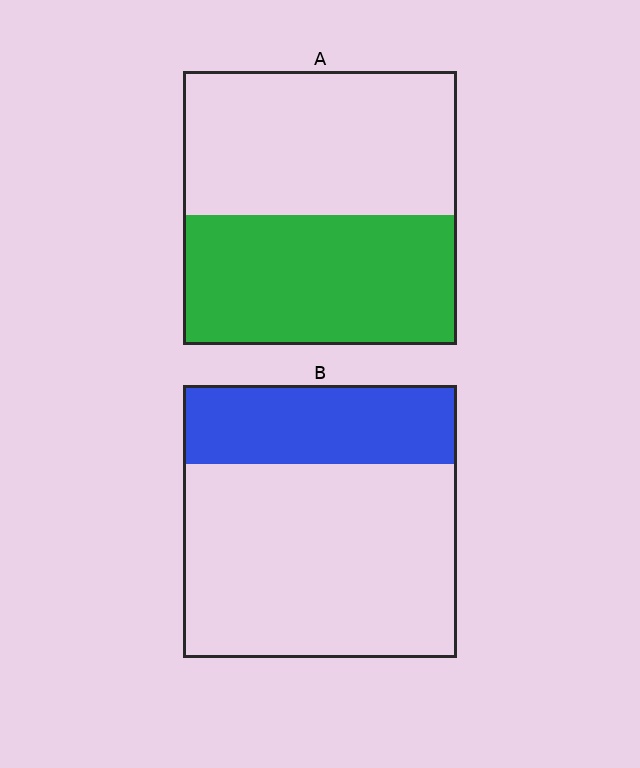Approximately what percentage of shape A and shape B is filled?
A is approximately 45% and B is approximately 30%.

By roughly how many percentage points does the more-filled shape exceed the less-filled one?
By roughly 20 percentage points (A over B).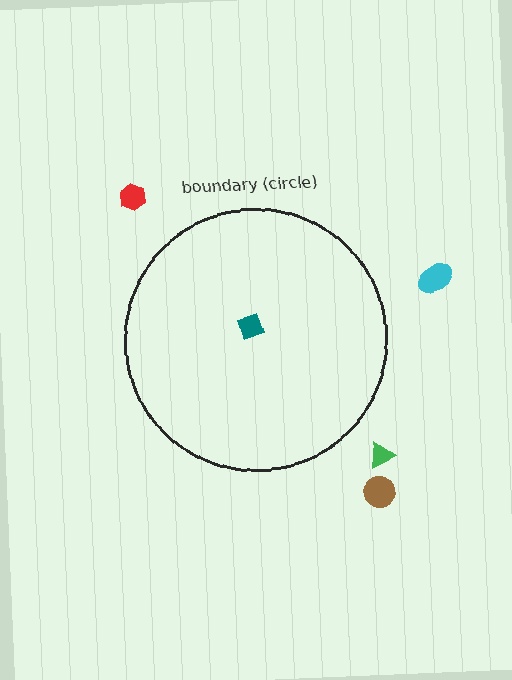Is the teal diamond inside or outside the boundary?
Inside.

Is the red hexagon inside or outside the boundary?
Outside.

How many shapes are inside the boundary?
1 inside, 4 outside.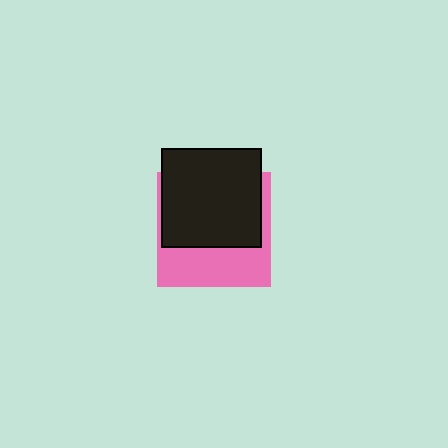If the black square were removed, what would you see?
You would see the complete pink square.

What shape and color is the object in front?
The object in front is a black square.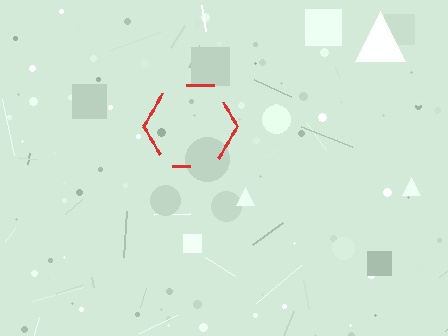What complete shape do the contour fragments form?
The contour fragments form a hexagon.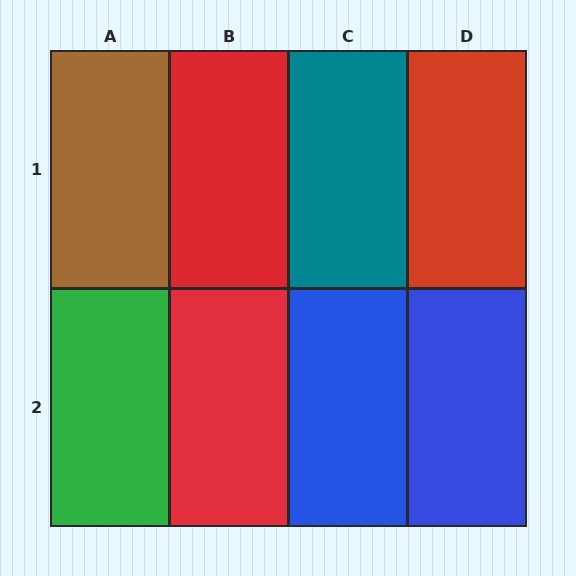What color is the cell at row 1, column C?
Teal.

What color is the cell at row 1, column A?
Brown.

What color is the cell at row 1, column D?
Red.